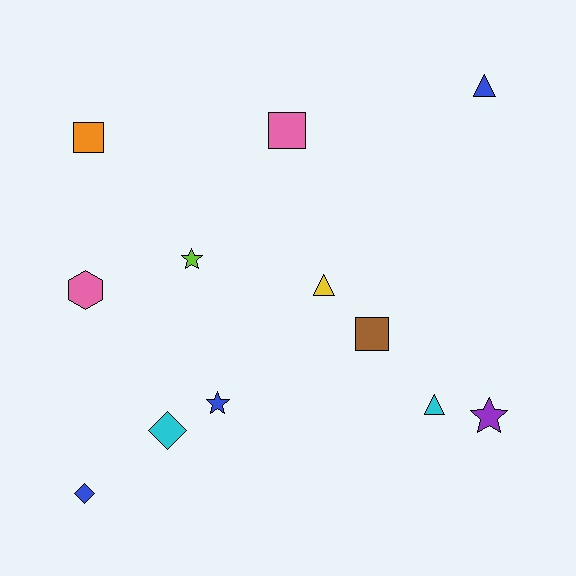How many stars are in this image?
There are 3 stars.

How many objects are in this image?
There are 12 objects.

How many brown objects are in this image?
There is 1 brown object.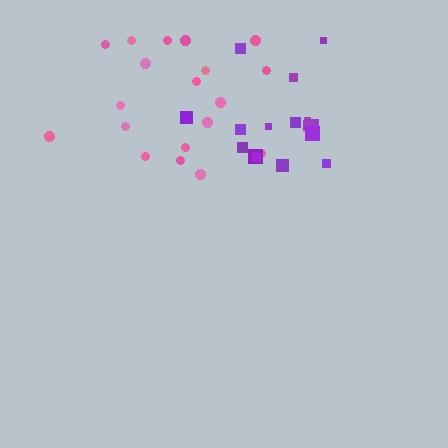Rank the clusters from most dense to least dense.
pink, purple.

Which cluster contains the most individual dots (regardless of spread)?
Pink (19).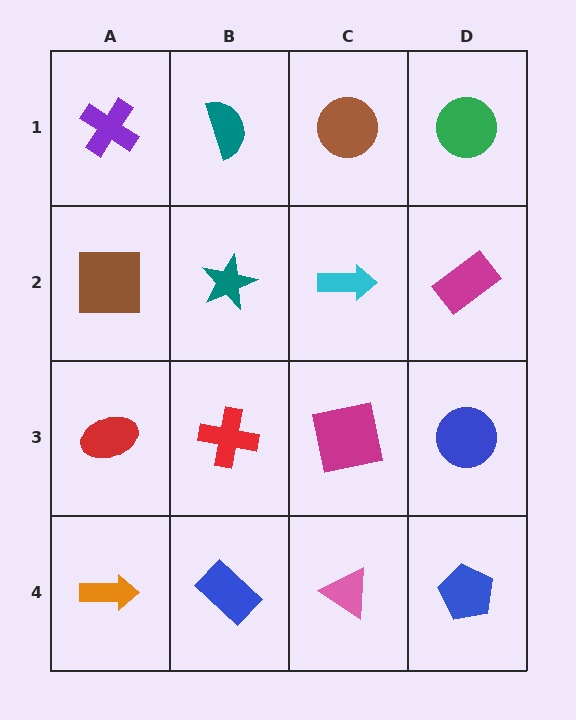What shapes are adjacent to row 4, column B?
A red cross (row 3, column B), an orange arrow (row 4, column A), a pink triangle (row 4, column C).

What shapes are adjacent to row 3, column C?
A cyan arrow (row 2, column C), a pink triangle (row 4, column C), a red cross (row 3, column B), a blue circle (row 3, column D).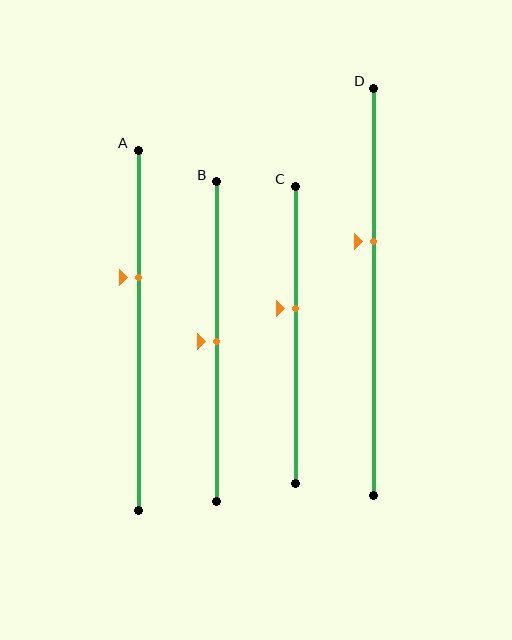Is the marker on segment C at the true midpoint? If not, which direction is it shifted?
No, the marker on segment C is shifted upward by about 9% of the segment length.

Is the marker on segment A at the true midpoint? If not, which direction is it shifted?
No, the marker on segment A is shifted upward by about 15% of the segment length.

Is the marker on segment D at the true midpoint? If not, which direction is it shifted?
No, the marker on segment D is shifted upward by about 12% of the segment length.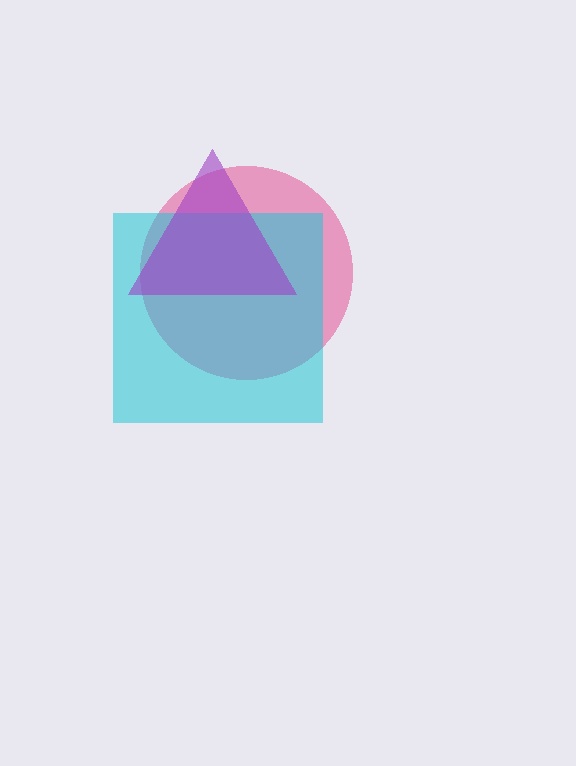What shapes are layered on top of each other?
The layered shapes are: a pink circle, a cyan square, a purple triangle.